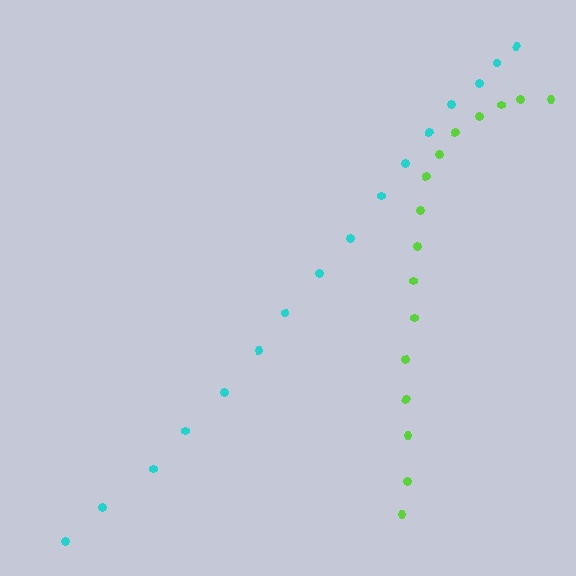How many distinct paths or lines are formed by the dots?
There are 2 distinct paths.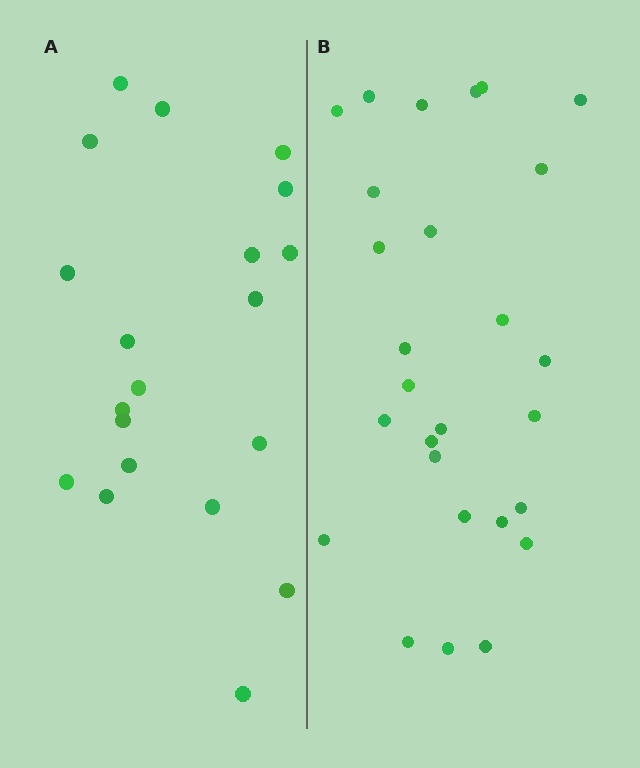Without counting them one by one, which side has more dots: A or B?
Region B (the right region) has more dots.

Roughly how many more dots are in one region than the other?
Region B has roughly 8 or so more dots than region A.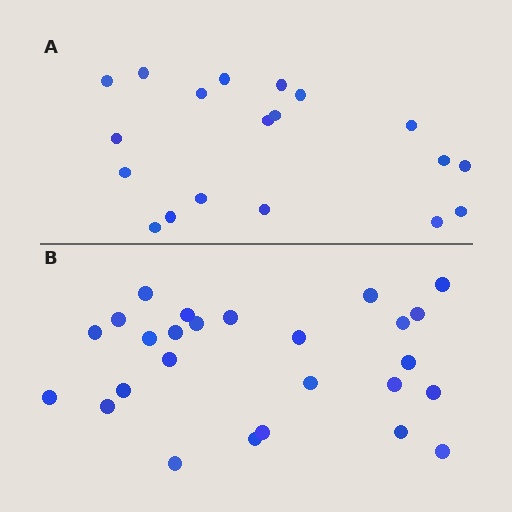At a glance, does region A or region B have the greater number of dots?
Region B (the bottom region) has more dots.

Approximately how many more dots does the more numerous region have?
Region B has roughly 8 or so more dots than region A.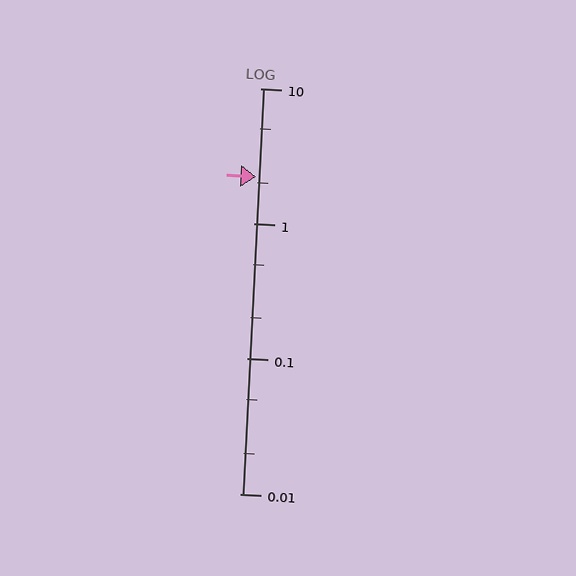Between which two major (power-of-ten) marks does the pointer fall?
The pointer is between 1 and 10.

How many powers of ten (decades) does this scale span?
The scale spans 3 decades, from 0.01 to 10.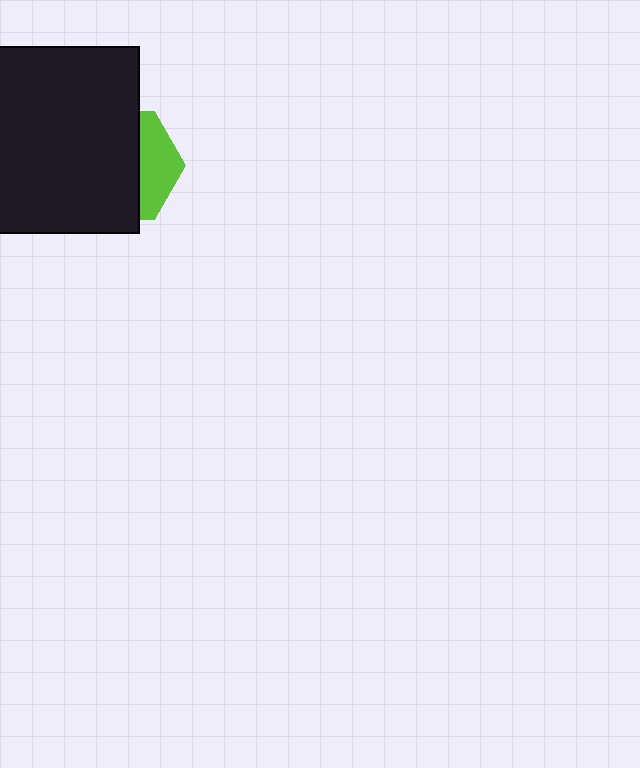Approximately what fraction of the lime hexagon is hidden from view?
Roughly 67% of the lime hexagon is hidden behind the black square.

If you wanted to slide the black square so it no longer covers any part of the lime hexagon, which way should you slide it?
Slide it left — that is the most direct way to separate the two shapes.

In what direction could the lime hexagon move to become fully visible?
The lime hexagon could move right. That would shift it out from behind the black square entirely.